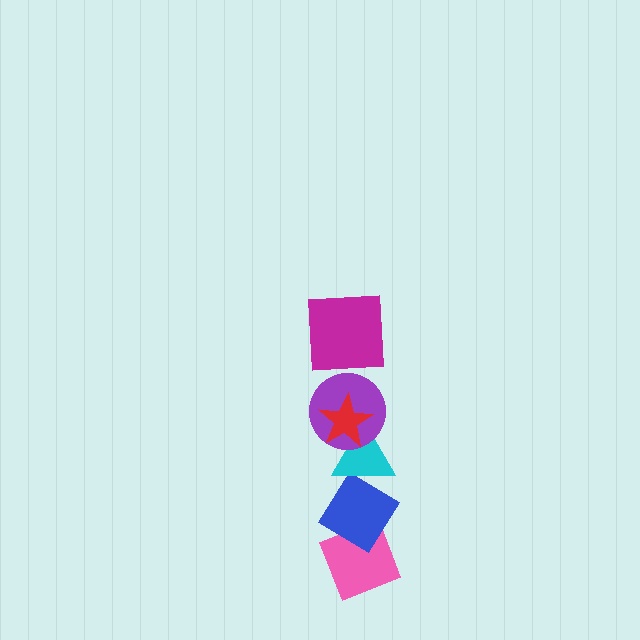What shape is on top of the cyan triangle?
The purple circle is on top of the cyan triangle.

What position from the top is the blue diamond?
The blue diamond is 5th from the top.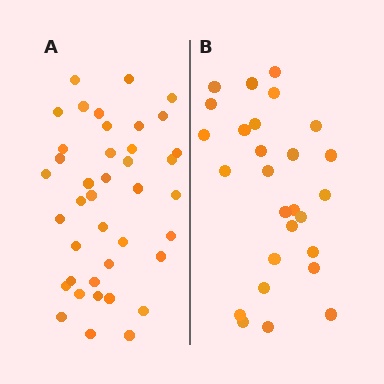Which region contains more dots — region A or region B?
Region A (the left region) has more dots.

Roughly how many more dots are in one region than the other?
Region A has approximately 15 more dots than region B.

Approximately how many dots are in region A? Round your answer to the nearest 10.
About 40 dots.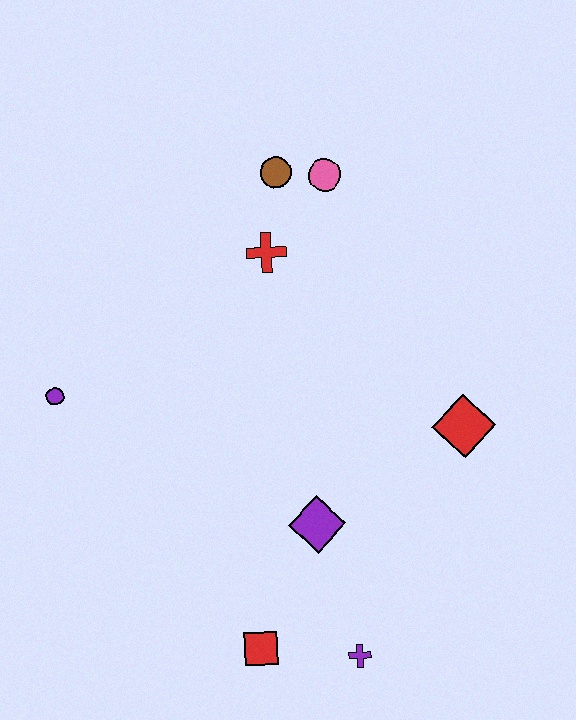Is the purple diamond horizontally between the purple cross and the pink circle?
No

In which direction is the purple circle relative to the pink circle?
The purple circle is to the left of the pink circle.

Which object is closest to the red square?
The purple cross is closest to the red square.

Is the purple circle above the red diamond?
Yes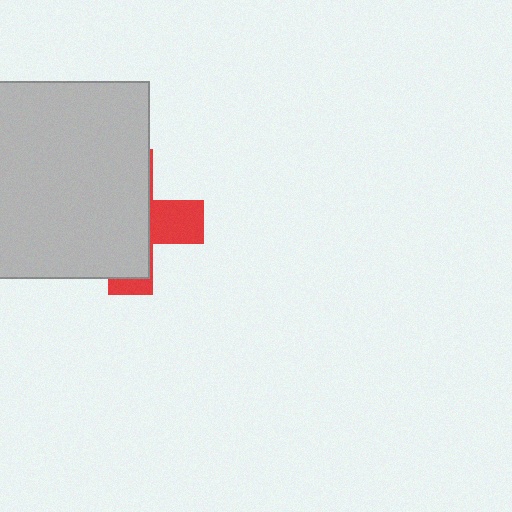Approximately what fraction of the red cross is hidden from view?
Roughly 69% of the red cross is hidden behind the light gray rectangle.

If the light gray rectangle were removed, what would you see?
You would see the complete red cross.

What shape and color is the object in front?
The object in front is a light gray rectangle.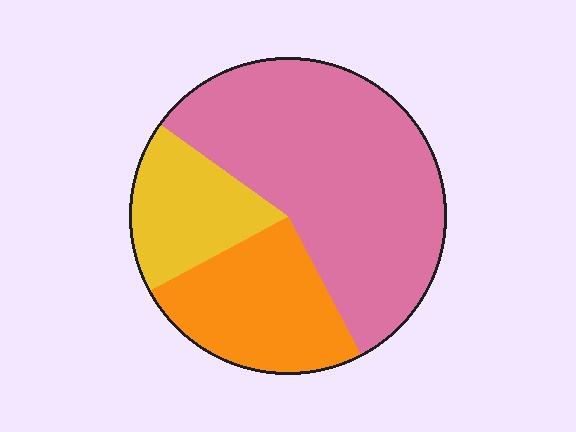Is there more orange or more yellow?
Orange.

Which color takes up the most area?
Pink, at roughly 55%.